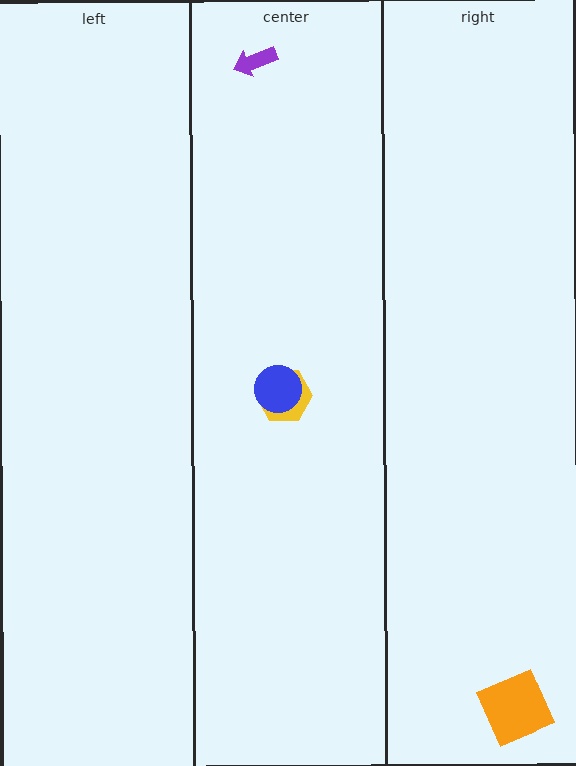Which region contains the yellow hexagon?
The center region.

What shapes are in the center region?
The yellow hexagon, the blue circle, the purple arrow.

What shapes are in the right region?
The orange square.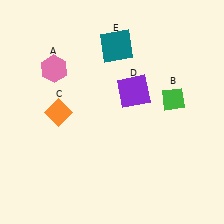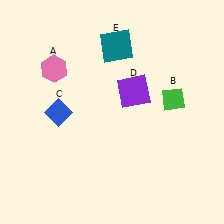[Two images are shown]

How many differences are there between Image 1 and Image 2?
There is 1 difference between the two images.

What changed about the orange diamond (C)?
In Image 1, C is orange. In Image 2, it changed to blue.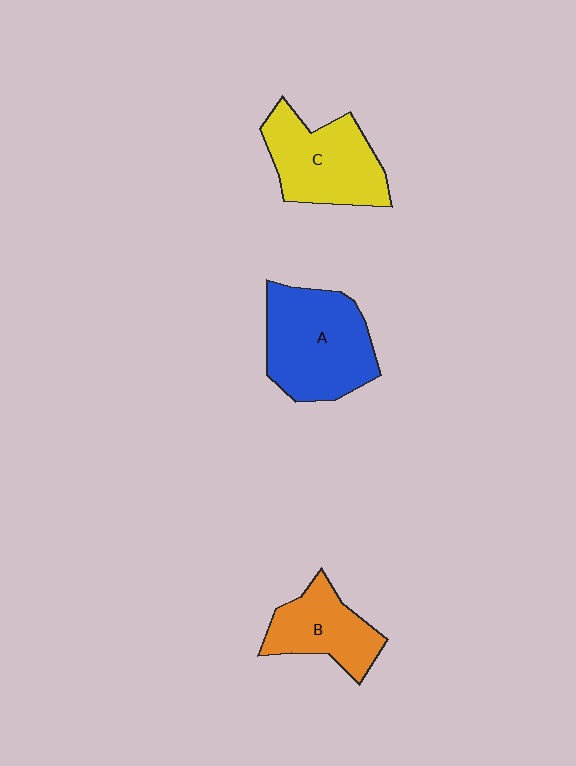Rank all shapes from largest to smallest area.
From largest to smallest: A (blue), C (yellow), B (orange).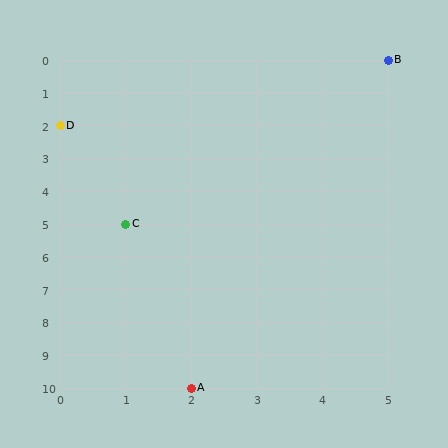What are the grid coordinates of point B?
Point B is at grid coordinates (5, 0).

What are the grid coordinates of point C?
Point C is at grid coordinates (1, 5).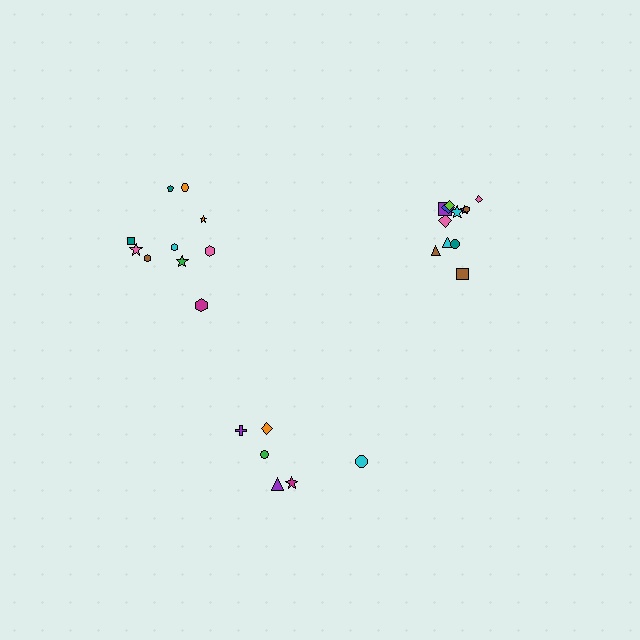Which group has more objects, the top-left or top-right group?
The top-right group.